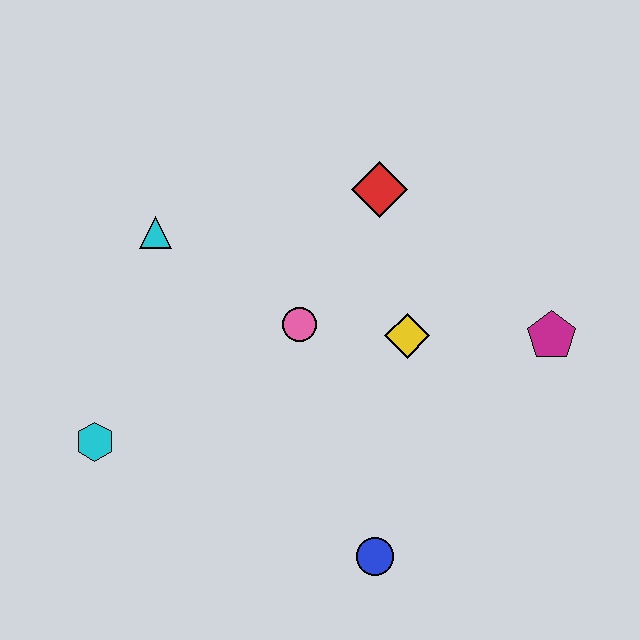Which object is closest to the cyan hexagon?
The cyan triangle is closest to the cyan hexagon.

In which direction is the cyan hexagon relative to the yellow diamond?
The cyan hexagon is to the left of the yellow diamond.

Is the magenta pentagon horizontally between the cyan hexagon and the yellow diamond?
No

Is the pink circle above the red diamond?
No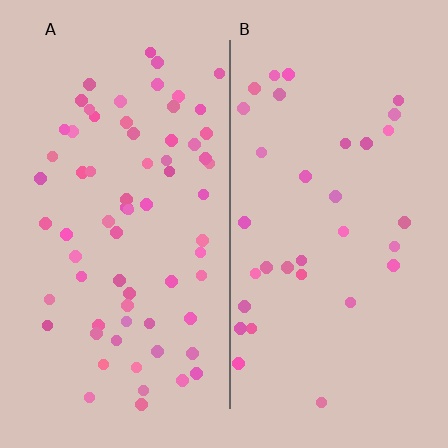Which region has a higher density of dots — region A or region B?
A (the left).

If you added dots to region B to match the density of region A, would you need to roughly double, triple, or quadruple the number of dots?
Approximately double.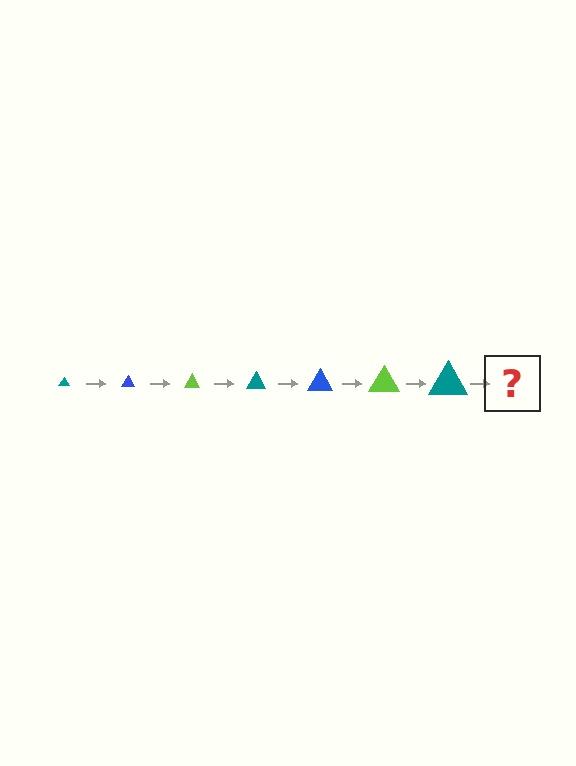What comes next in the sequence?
The next element should be a blue triangle, larger than the previous one.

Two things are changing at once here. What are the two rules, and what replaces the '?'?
The two rules are that the triangle grows larger each step and the color cycles through teal, blue, and lime. The '?' should be a blue triangle, larger than the previous one.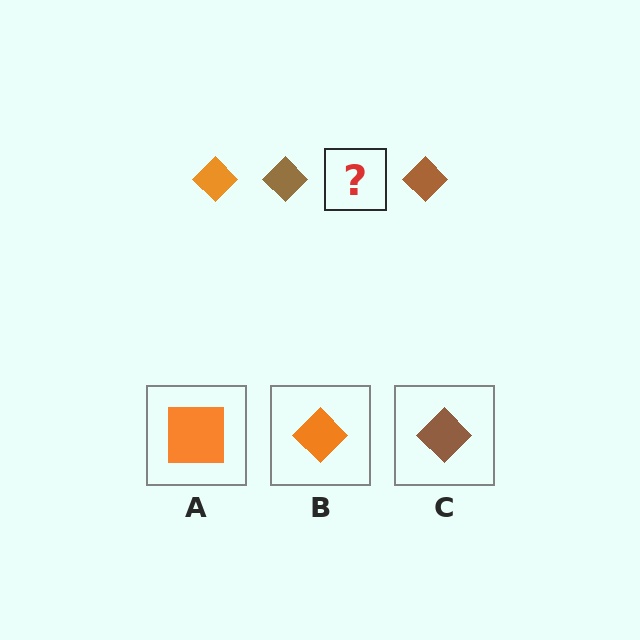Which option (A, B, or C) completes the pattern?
B.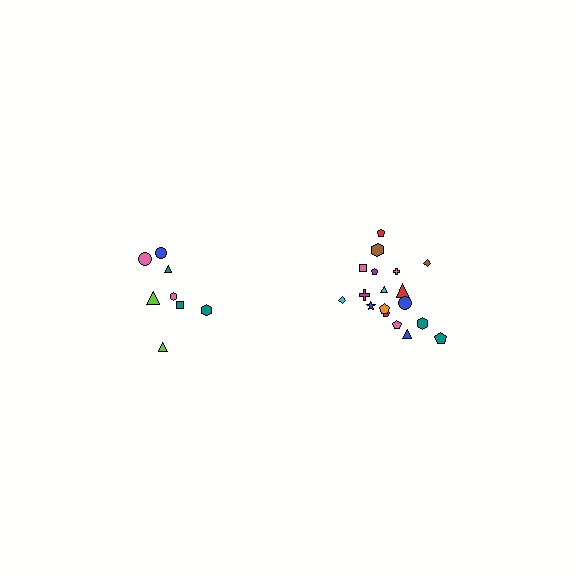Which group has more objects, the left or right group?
The right group.